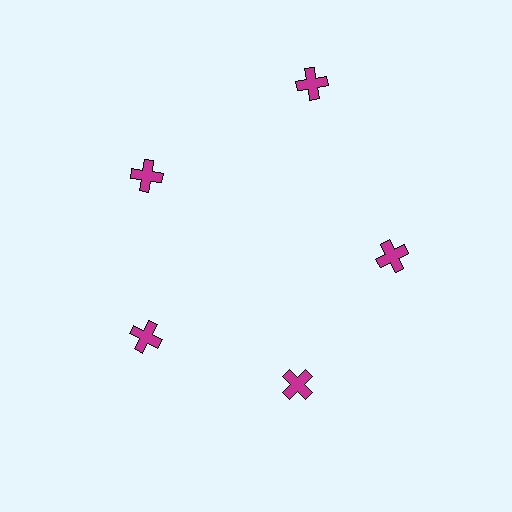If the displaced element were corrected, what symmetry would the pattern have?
It would have 5-fold rotational symmetry — the pattern would map onto itself every 72 degrees.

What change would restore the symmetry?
The symmetry would be restored by moving it inward, back onto the ring so that all 5 crosses sit at equal angles and equal distance from the center.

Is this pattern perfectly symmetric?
No. The 5 magenta crosses are arranged in a ring, but one element near the 1 o'clock position is pushed outward from the center, breaking the 5-fold rotational symmetry.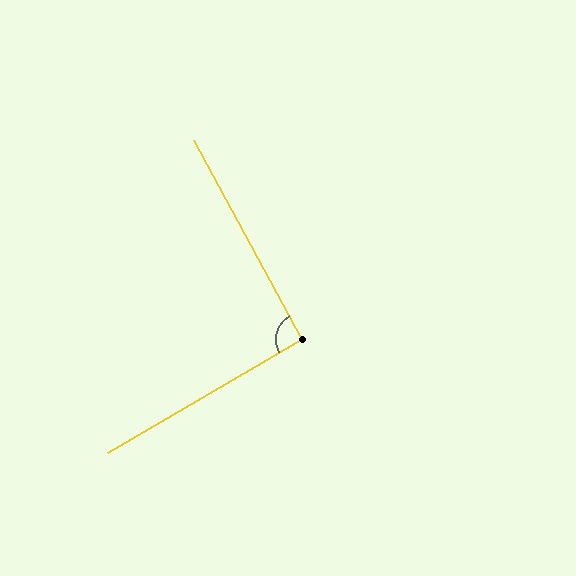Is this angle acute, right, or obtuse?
It is approximately a right angle.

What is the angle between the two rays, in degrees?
Approximately 92 degrees.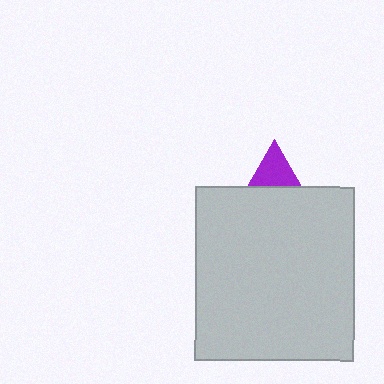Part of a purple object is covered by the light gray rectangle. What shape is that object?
It is a triangle.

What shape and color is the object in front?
The object in front is a light gray rectangle.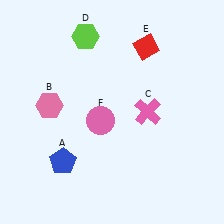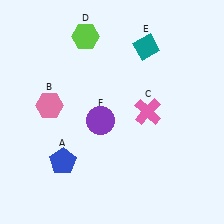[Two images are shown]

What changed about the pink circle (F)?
In Image 1, F is pink. In Image 2, it changed to purple.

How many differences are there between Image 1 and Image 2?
There are 2 differences between the two images.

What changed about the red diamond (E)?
In Image 1, E is red. In Image 2, it changed to teal.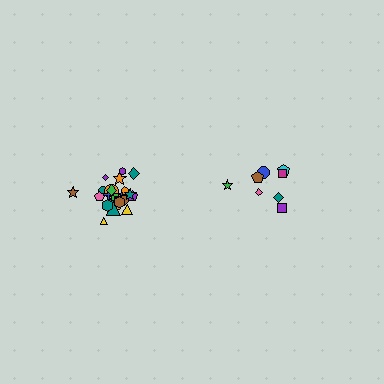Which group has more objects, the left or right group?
The left group.